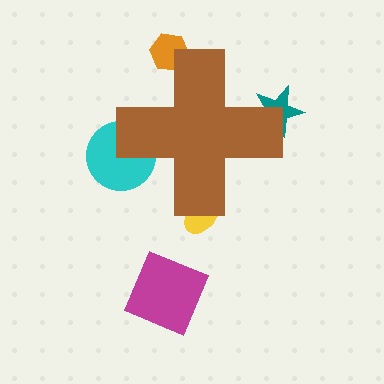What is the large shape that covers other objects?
A brown cross.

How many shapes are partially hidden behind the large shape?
4 shapes are partially hidden.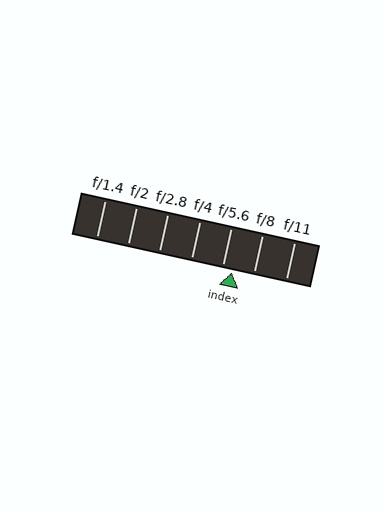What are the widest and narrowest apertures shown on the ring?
The widest aperture shown is f/1.4 and the narrowest is f/11.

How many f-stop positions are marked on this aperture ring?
There are 7 f-stop positions marked.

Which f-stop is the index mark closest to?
The index mark is closest to f/5.6.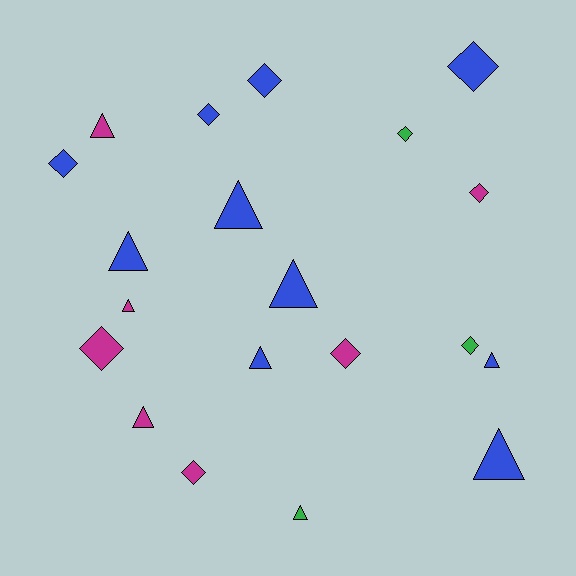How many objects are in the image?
There are 20 objects.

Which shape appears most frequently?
Triangle, with 10 objects.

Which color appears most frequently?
Blue, with 10 objects.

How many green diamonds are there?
There are 2 green diamonds.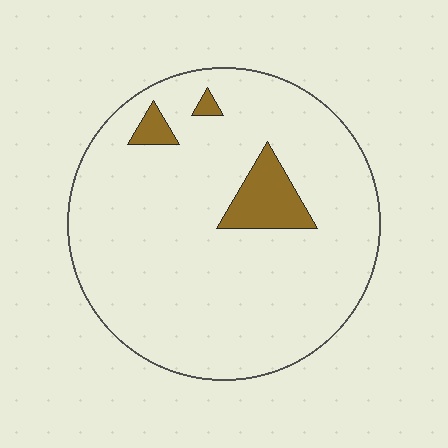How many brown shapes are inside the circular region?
3.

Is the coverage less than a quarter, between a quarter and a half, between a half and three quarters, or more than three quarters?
Less than a quarter.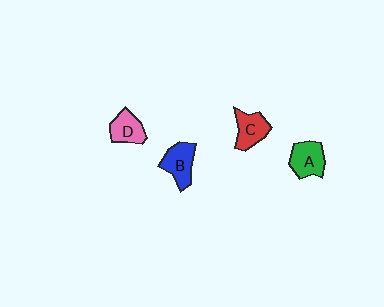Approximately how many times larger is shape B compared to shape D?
Approximately 1.2 times.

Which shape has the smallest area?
Shape D (pink).